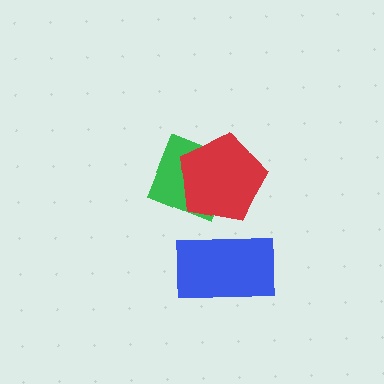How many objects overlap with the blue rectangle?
0 objects overlap with the blue rectangle.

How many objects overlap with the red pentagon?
1 object overlaps with the red pentagon.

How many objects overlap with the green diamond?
1 object overlaps with the green diamond.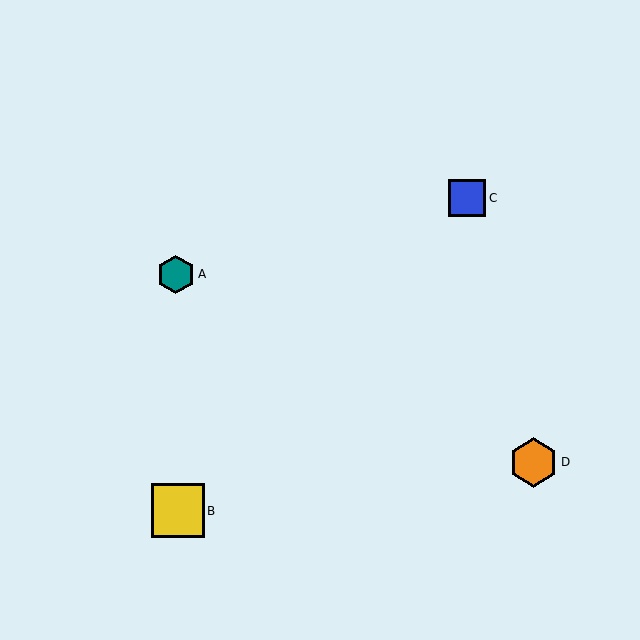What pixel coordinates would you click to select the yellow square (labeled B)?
Click at (178, 511) to select the yellow square B.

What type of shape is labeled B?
Shape B is a yellow square.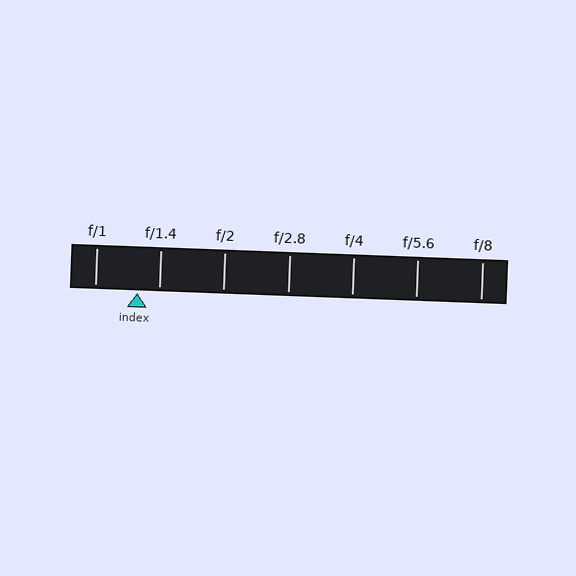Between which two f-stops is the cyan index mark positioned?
The index mark is between f/1 and f/1.4.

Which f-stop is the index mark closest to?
The index mark is closest to f/1.4.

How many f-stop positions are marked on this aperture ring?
There are 7 f-stop positions marked.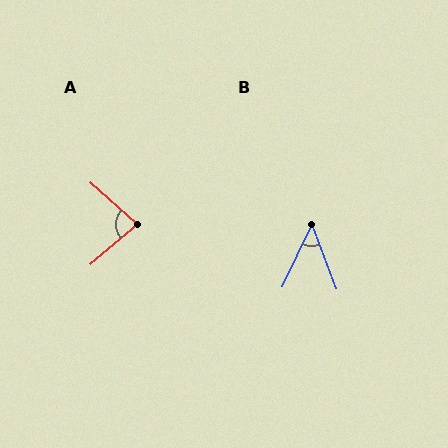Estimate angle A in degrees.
Approximately 82 degrees.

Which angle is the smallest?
B, at approximately 46 degrees.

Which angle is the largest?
A, at approximately 82 degrees.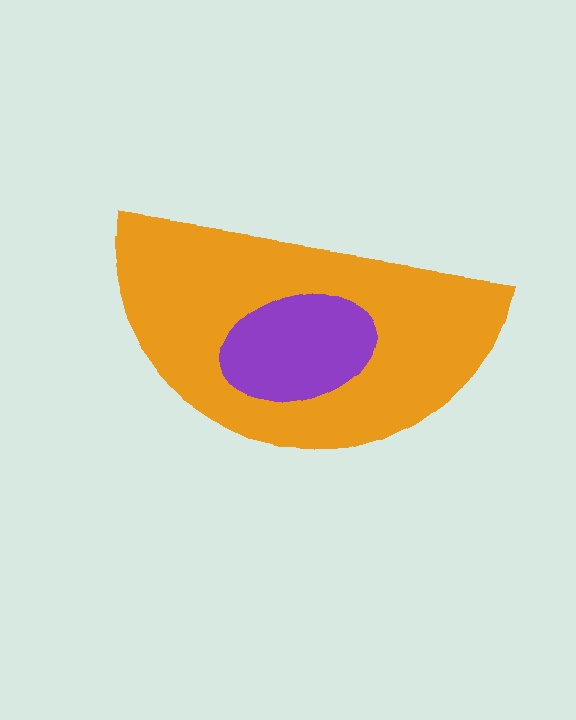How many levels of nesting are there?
2.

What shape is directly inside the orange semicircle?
The purple ellipse.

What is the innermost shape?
The purple ellipse.